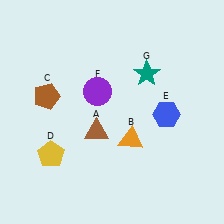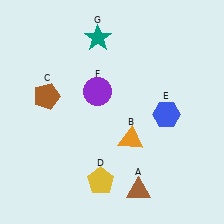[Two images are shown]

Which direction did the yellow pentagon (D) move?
The yellow pentagon (D) moved right.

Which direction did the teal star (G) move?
The teal star (G) moved left.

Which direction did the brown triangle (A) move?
The brown triangle (A) moved down.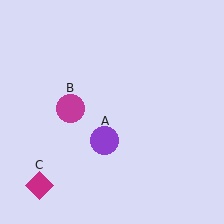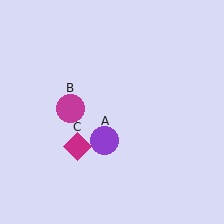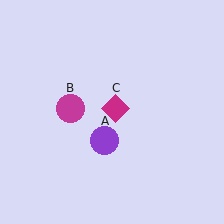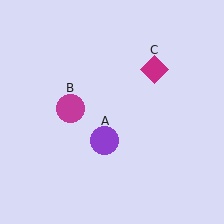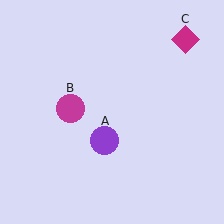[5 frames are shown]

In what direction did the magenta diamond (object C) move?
The magenta diamond (object C) moved up and to the right.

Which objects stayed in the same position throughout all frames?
Purple circle (object A) and magenta circle (object B) remained stationary.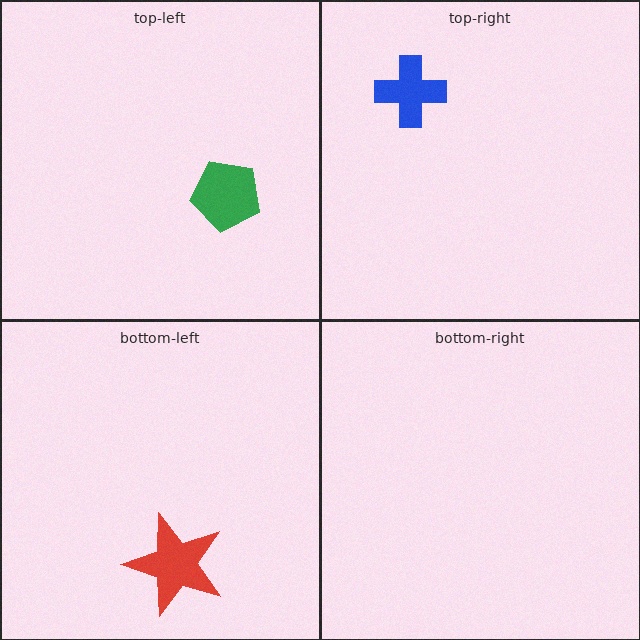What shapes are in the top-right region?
The blue cross.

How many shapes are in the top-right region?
1.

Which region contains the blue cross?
The top-right region.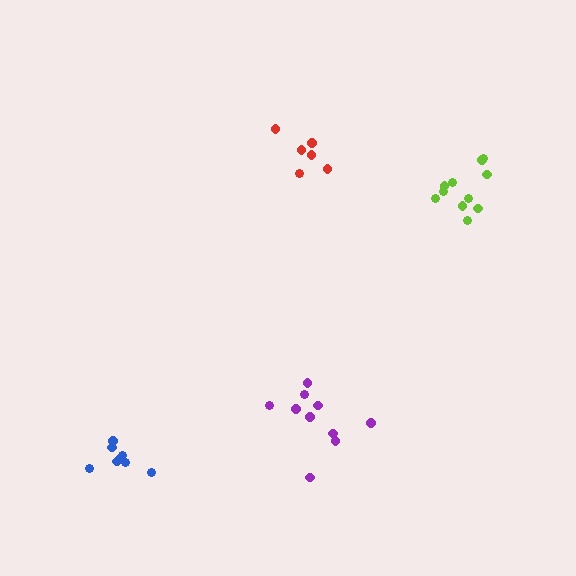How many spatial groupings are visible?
There are 4 spatial groupings.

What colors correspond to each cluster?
The clusters are colored: red, blue, purple, lime.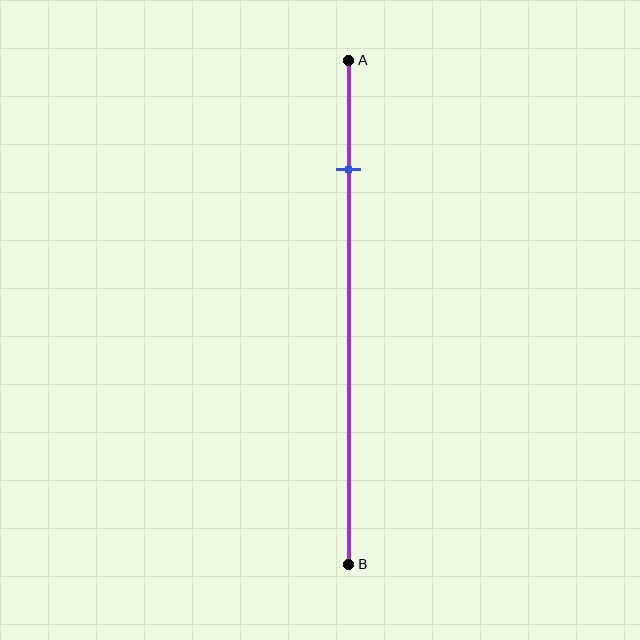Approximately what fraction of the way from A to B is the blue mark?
The blue mark is approximately 20% of the way from A to B.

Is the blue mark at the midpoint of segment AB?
No, the mark is at about 20% from A, not at the 50% midpoint.